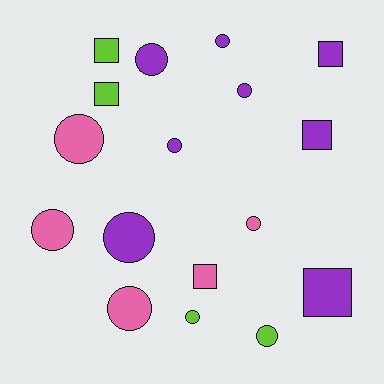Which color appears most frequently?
Purple, with 8 objects.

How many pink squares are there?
There is 1 pink square.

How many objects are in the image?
There are 17 objects.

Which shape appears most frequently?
Circle, with 11 objects.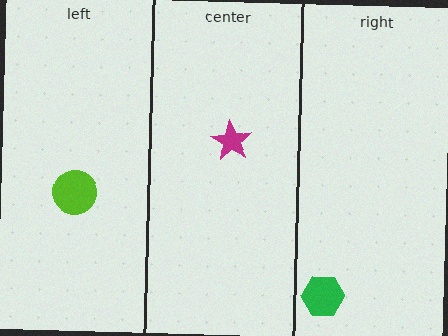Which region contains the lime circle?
The left region.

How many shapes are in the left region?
1.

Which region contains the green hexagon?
The right region.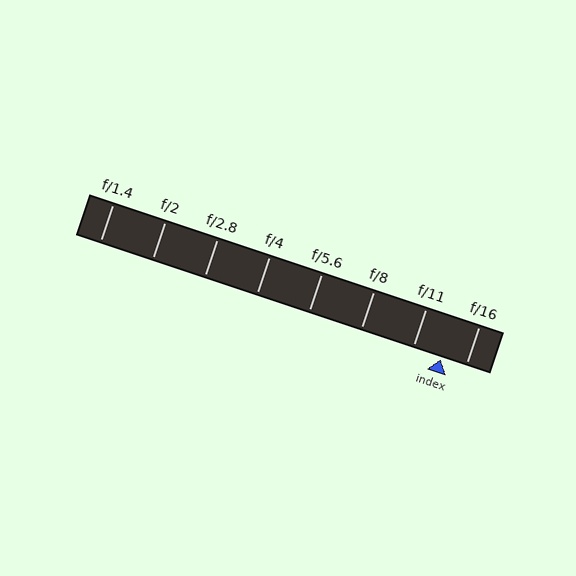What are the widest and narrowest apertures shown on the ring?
The widest aperture shown is f/1.4 and the narrowest is f/16.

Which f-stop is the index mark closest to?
The index mark is closest to f/16.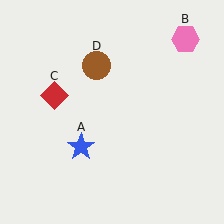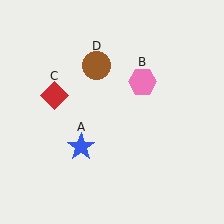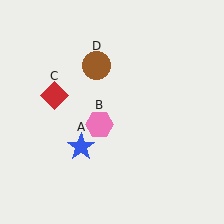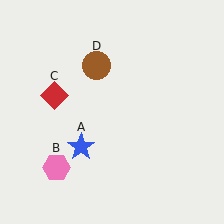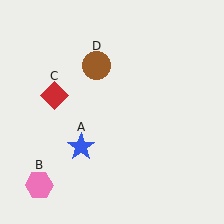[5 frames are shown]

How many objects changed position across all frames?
1 object changed position: pink hexagon (object B).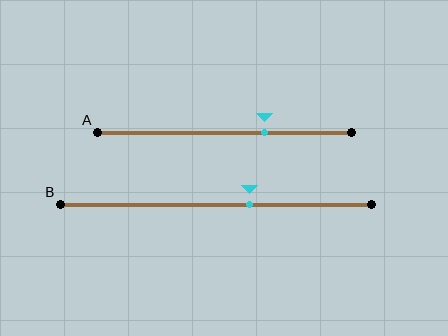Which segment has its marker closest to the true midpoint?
Segment B has its marker closest to the true midpoint.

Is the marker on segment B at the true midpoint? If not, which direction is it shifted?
No, the marker on segment B is shifted to the right by about 11% of the segment length.